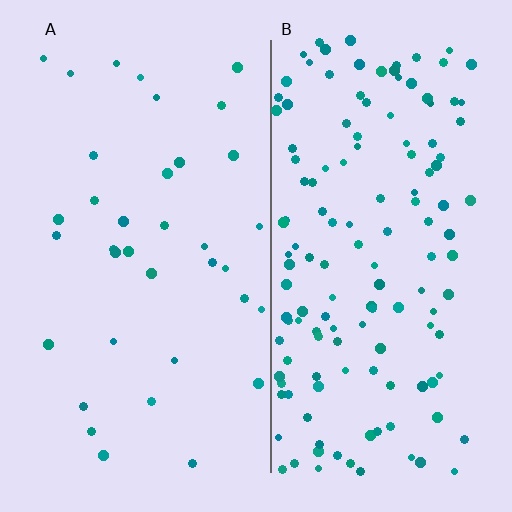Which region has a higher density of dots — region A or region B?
B (the right).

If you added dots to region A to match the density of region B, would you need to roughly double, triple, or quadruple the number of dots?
Approximately quadruple.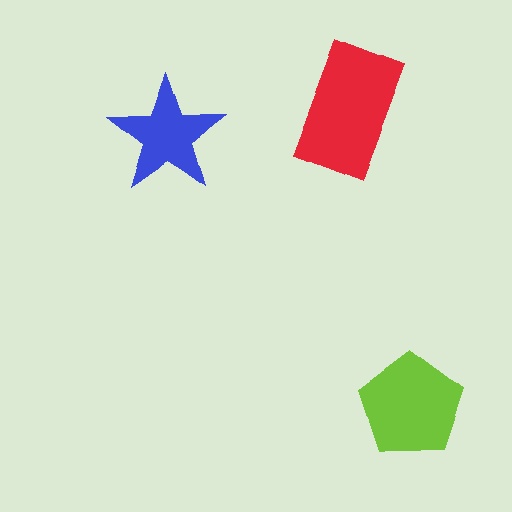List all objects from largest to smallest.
The red rectangle, the lime pentagon, the blue star.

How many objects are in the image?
There are 3 objects in the image.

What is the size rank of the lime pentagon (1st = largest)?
2nd.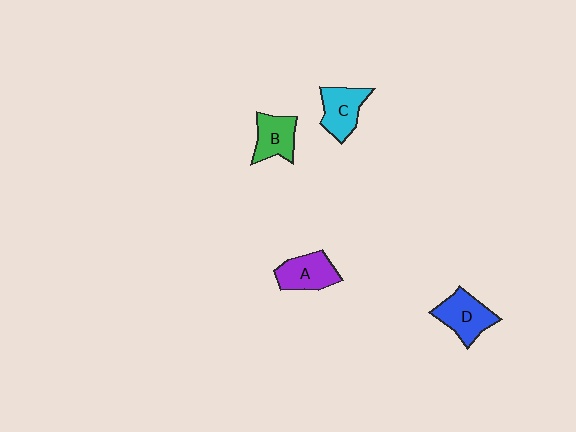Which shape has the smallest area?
Shape B (green).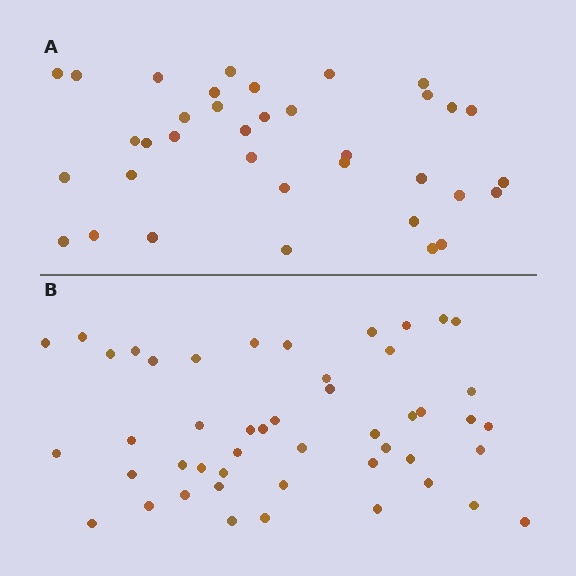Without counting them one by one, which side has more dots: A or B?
Region B (the bottom region) has more dots.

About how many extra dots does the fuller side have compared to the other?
Region B has roughly 12 or so more dots than region A.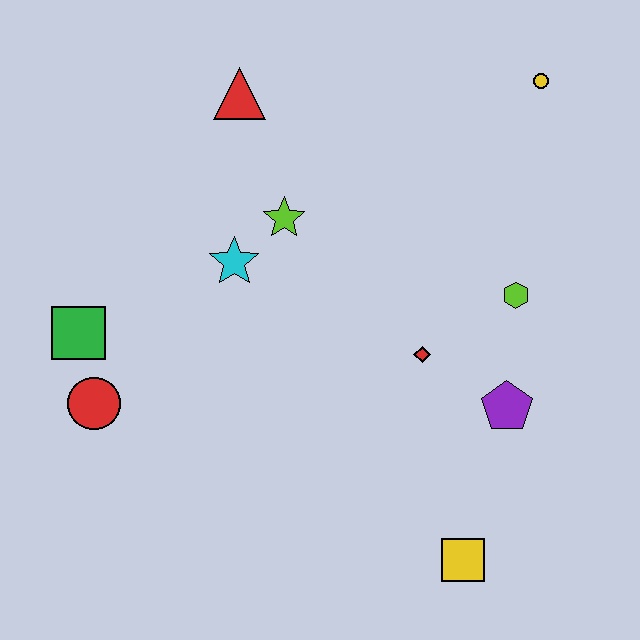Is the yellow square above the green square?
No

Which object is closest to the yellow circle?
The lime hexagon is closest to the yellow circle.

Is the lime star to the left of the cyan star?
No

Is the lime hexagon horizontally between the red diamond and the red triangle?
No